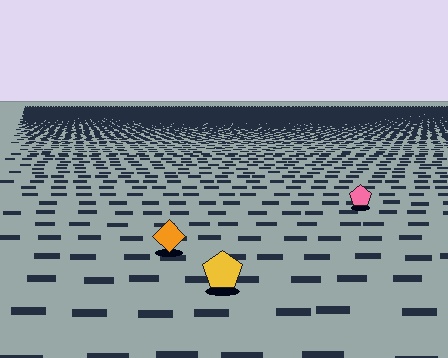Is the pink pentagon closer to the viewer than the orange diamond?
No. The orange diamond is closer — you can tell from the texture gradient: the ground texture is coarser near it.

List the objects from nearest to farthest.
From nearest to farthest: the yellow pentagon, the orange diamond, the pink pentagon.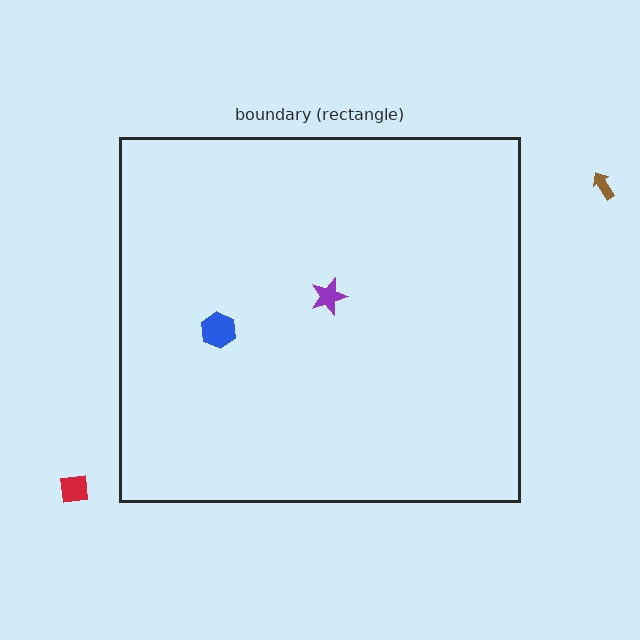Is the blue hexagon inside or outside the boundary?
Inside.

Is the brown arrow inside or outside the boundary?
Outside.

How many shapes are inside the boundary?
2 inside, 2 outside.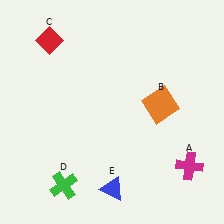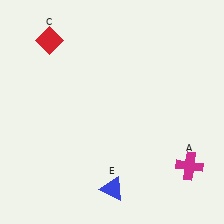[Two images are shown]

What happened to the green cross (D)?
The green cross (D) was removed in Image 2. It was in the bottom-left area of Image 1.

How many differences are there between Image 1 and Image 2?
There are 2 differences between the two images.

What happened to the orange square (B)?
The orange square (B) was removed in Image 2. It was in the top-right area of Image 1.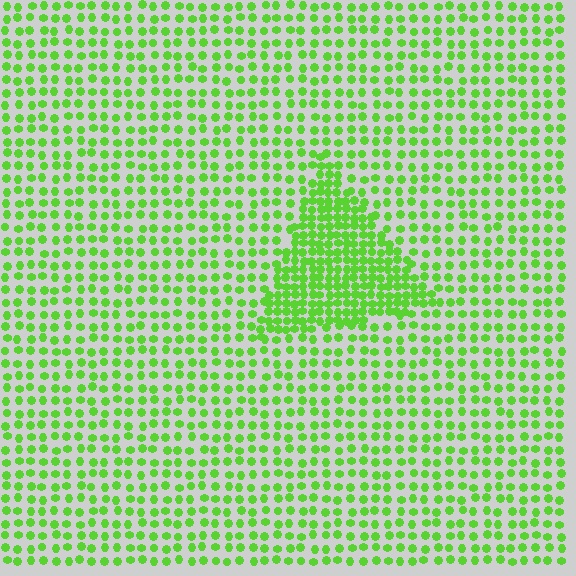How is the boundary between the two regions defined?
The boundary is defined by a change in element density (approximately 2.1x ratio). All elements are the same color, size, and shape.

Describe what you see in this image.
The image contains small lime elements arranged at two different densities. A triangle-shaped region is visible where the elements are more densely packed than the surrounding area.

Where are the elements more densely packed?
The elements are more densely packed inside the triangle boundary.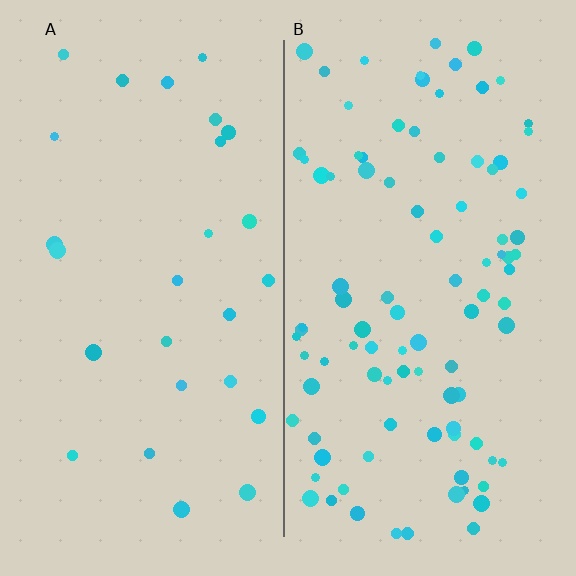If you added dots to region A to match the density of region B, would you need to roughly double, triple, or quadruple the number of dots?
Approximately quadruple.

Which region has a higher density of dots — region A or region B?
B (the right).